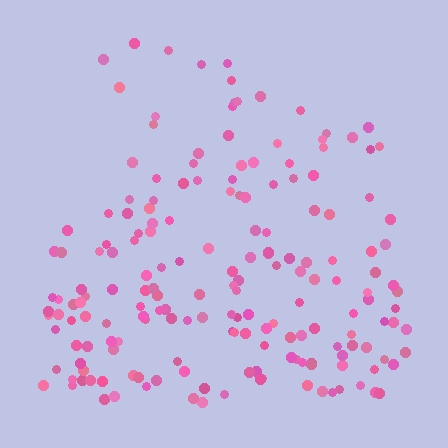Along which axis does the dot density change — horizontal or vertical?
Vertical.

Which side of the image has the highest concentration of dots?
The bottom.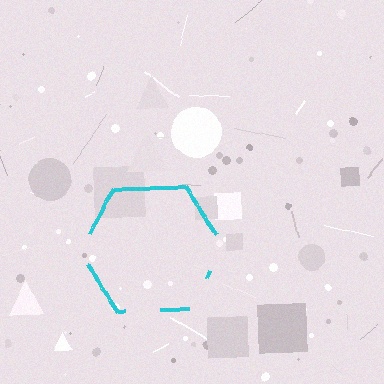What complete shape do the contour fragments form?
The contour fragments form a hexagon.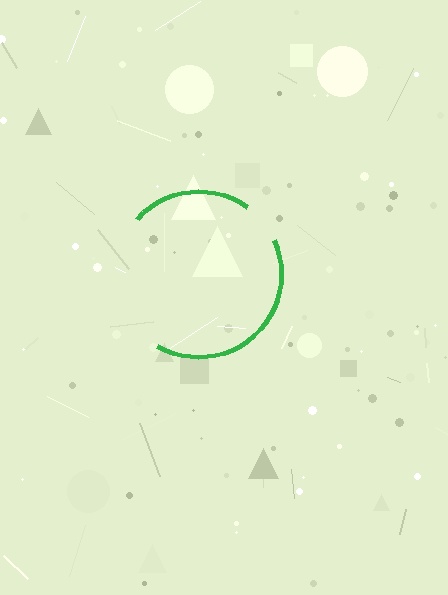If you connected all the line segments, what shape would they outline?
They would outline a circle.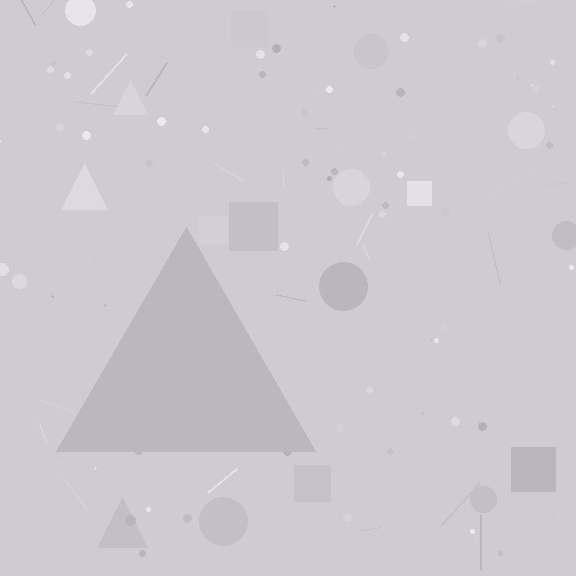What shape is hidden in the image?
A triangle is hidden in the image.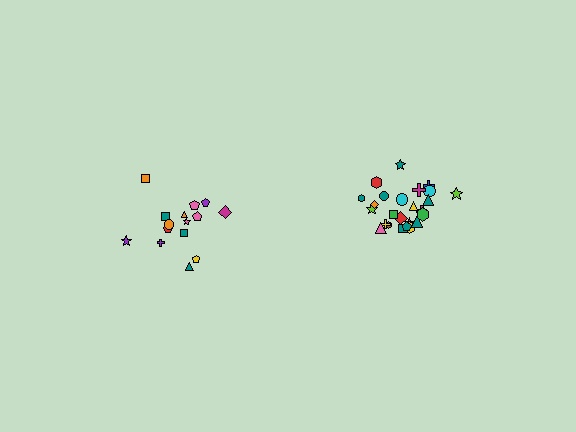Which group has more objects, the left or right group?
The right group.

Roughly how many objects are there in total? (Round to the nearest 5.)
Roughly 40 objects in total.